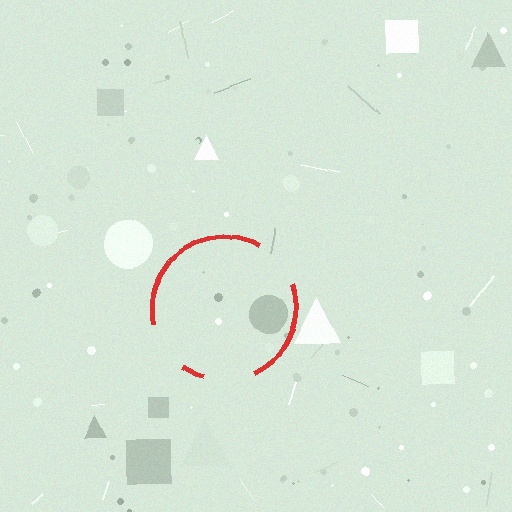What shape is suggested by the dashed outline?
The dashed outline suggests a circle.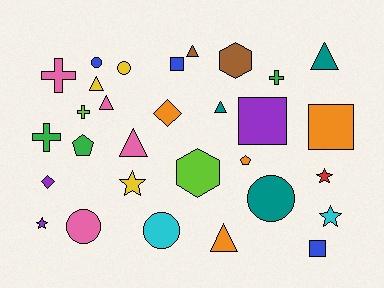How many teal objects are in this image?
There are 3 teal objects.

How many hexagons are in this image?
There are 2 hexagons.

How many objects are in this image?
There are 30 objects.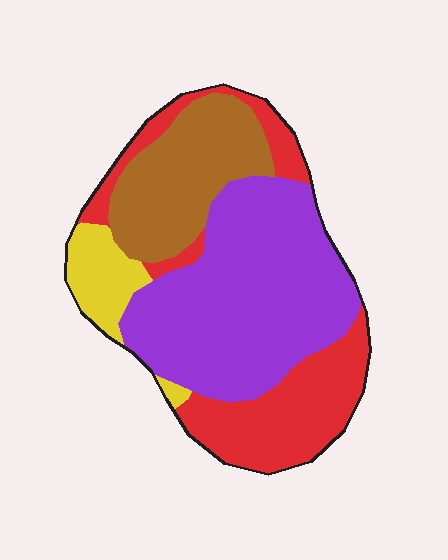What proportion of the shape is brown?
Brown takes up less than a quarter of the shape.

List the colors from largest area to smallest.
From largest to smallest: purple, red, brown, yellow.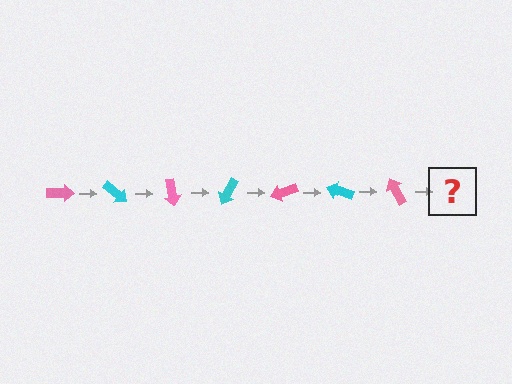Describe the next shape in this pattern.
It should be a cyan arrow, rotated 280 degrees from the start.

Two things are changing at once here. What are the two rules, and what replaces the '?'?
The two rules are that it rotates 40 degrees each step and the color cycles through pink and cyan. The '?' should be a cyan arrow, rotated 280 degrees from the start.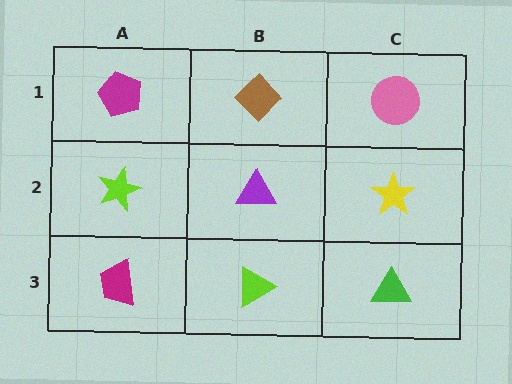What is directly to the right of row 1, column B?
A pink circle.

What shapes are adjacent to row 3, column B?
A purple triangle (row 2, column B), a magenta trapezoid (row 3, column A), a green triangle (row 3, column C).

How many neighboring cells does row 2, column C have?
3.